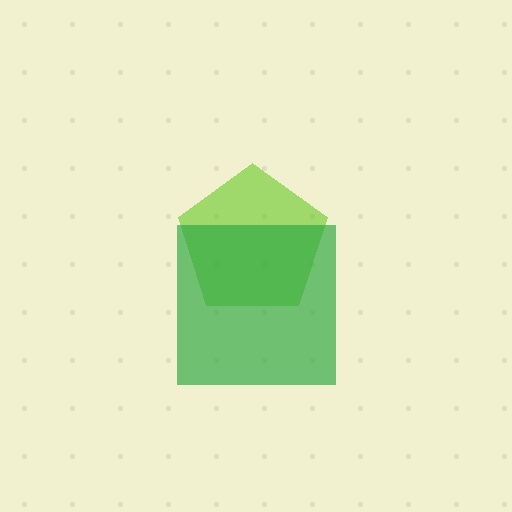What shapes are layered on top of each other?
The layered shapes are: a lime pentagon, a green square.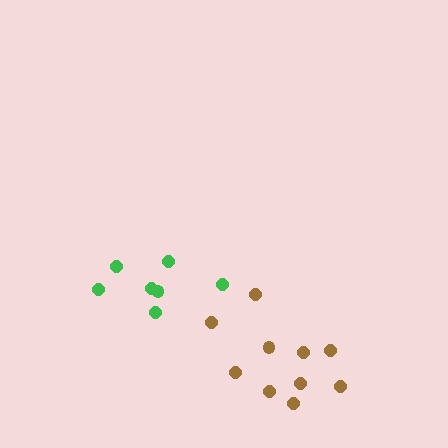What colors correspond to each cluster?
The clusters are colored: green, brown.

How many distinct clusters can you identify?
There are 2 distinct clusters.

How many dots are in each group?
Group 1: 7 dots, Group 2: 10 dots (17 total).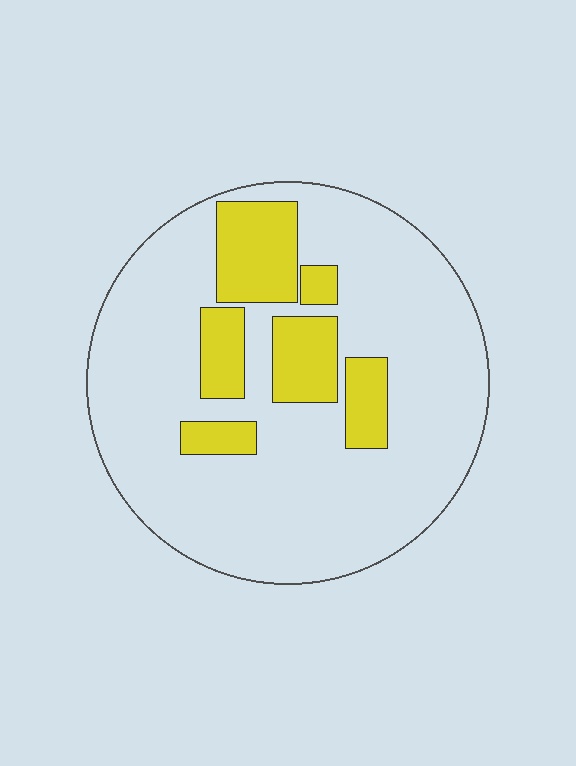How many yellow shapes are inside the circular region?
6.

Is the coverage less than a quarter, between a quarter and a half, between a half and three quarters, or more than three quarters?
Less than a quarter.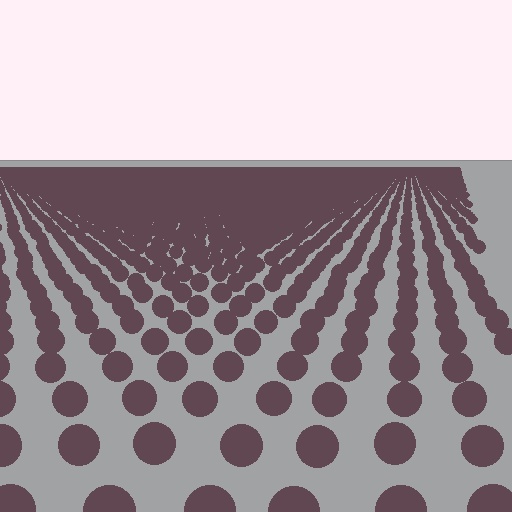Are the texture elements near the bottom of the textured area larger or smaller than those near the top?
Larger. Near the bottom, elements are closer to the viewer and appear at a bigger on-screen size.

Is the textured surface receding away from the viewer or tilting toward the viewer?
The surface is receding away from the viewer. Texture elements get smaller and denser toward the top.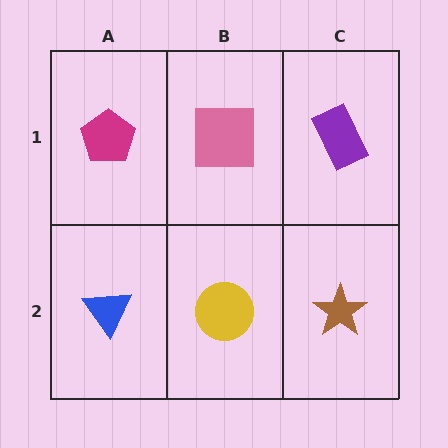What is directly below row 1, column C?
A brown star.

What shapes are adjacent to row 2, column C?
A purple rectangle (row 1, column C), a yellow circle (row 2, column B).